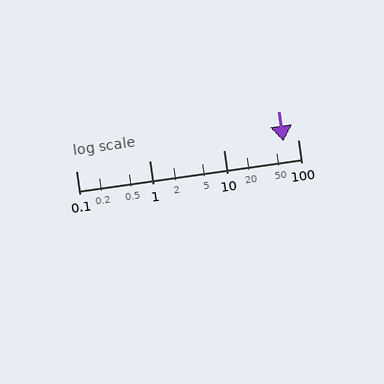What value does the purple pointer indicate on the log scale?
The pointer indicates approximately 63.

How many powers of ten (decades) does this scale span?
The scale spans 3 decades, from 0.1 to 100.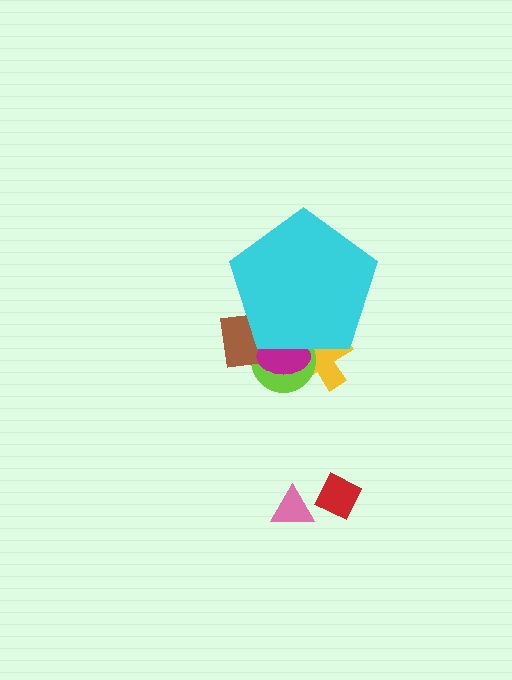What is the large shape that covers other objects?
A cyan pentagon.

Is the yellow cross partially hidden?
Yes, the yellow cross is partially hidden behind the cyan pentagon.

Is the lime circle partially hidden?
Yes, the lime circle is partially hidden behind the cyan pentagon.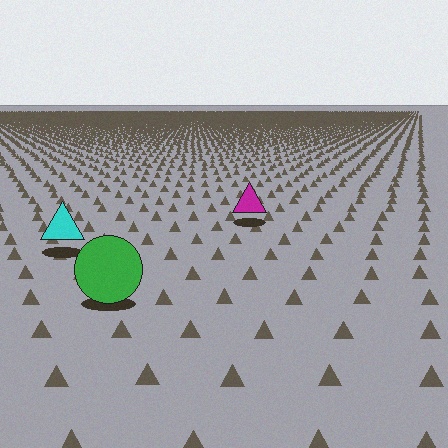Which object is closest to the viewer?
The green circle is closest. The texture marks near it are larger and more spread out.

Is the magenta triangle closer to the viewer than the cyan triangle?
No. The cyan triangle is closer — you can tell from the texture gradient: the ground texture is coarser near it.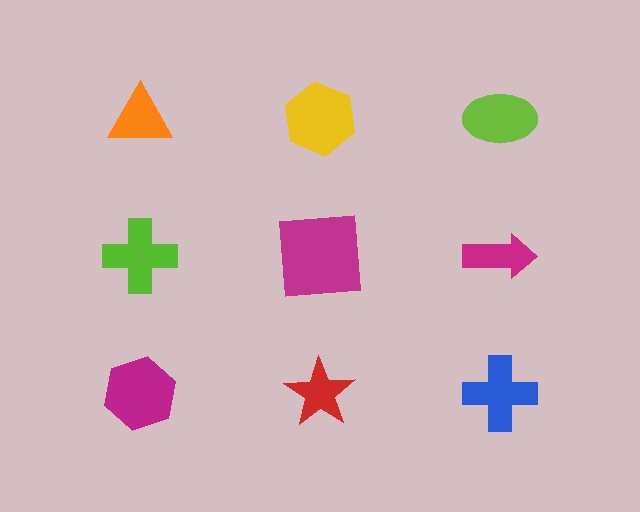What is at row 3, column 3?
A blue cross.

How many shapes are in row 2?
3 shapes.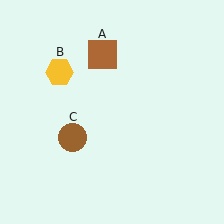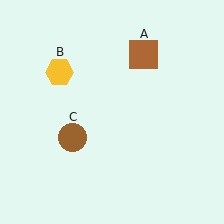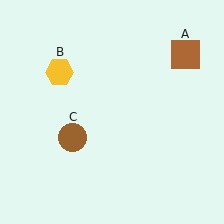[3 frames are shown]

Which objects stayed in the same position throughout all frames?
Yellow hexagon (object B) and brown circle (object C) remained stationary.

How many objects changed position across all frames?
1 object changed position: brown square (object A).